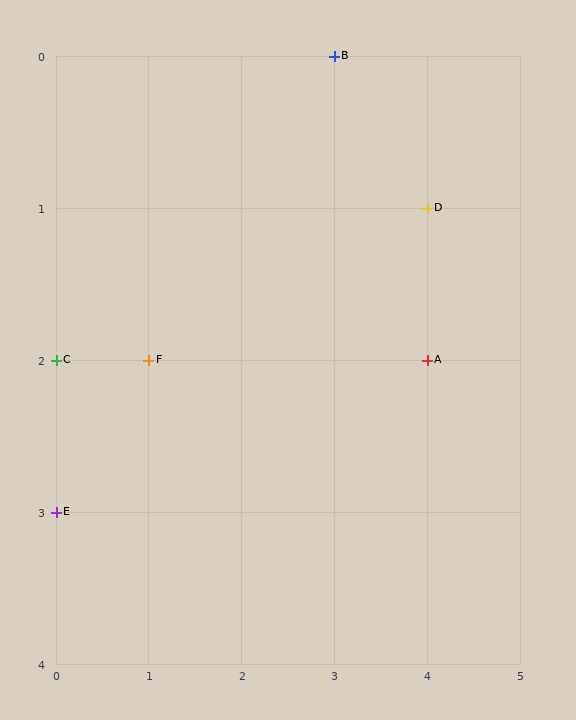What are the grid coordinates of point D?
Point D is at grid coordinates (4, 1).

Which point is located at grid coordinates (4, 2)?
Point A is at (4, 2).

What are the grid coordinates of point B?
Point B is at grid coordinates (3, 0).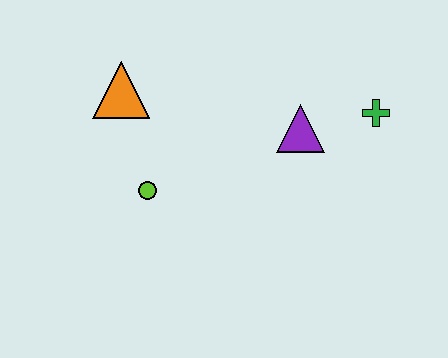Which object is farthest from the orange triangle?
The green cross is farthest from the orange triangle.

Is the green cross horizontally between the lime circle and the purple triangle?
No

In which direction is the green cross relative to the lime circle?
The green cross is to the right of the lime circle.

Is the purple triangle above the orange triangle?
No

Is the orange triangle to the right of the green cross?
No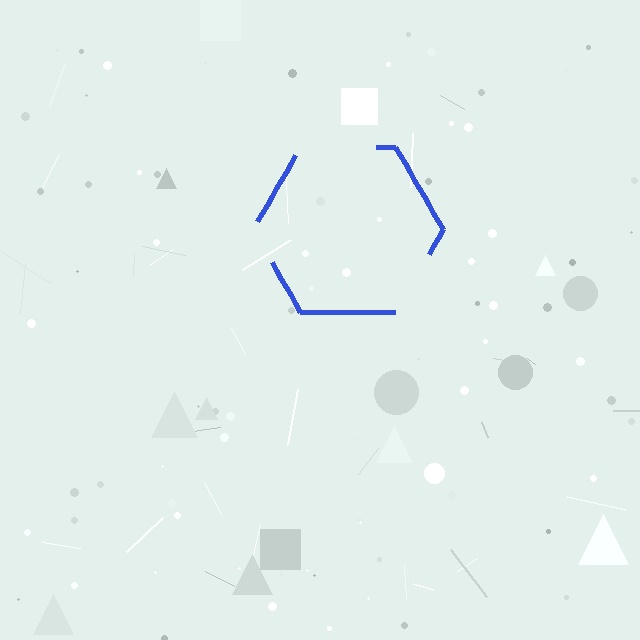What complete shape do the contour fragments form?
The contour fragments form a hexagon.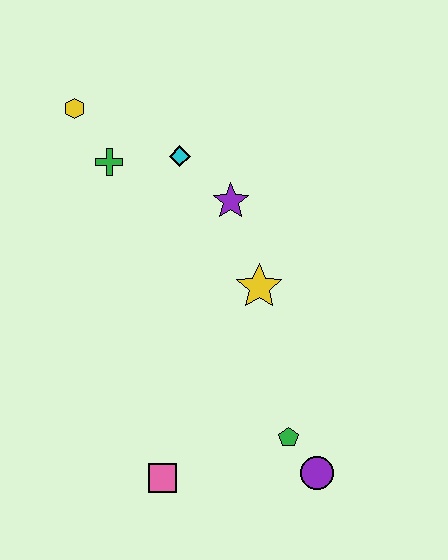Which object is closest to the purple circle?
The green pentagon is closest to the purple circle.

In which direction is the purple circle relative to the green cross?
The purple circle is below the green cross.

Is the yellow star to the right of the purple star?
Yes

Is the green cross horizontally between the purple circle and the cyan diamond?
No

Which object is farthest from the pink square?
The yellow hexagon is farthest from the pink square.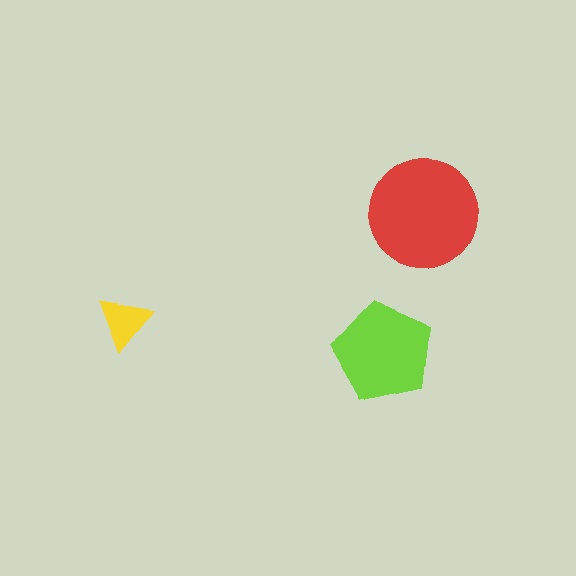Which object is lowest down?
The lime pentagon is bottommost.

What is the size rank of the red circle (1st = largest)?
1st.